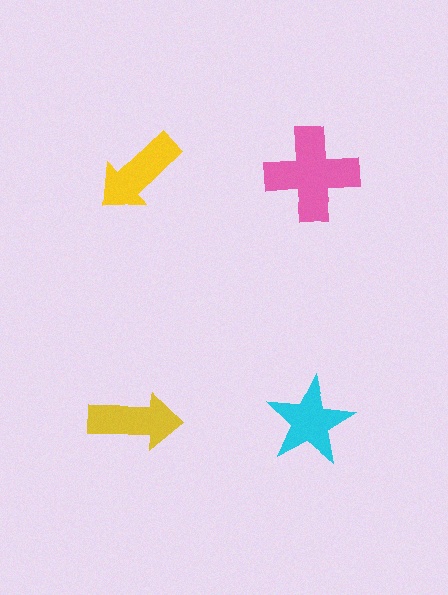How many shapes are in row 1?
2 shapes.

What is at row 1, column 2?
A pink cross.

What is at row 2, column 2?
A cyan star.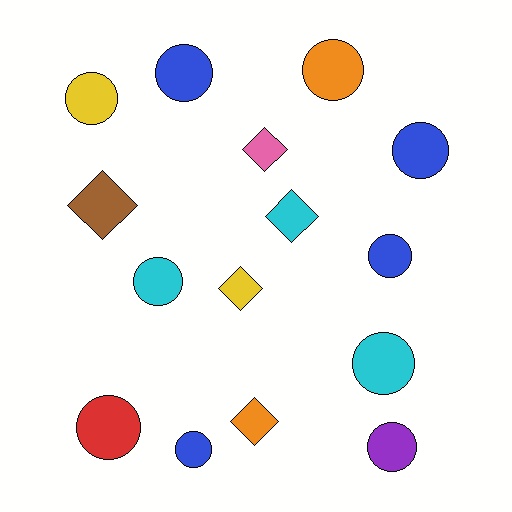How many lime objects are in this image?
There are no lime objects.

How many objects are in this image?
There are 15 objects.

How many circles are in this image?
There are 10 circles.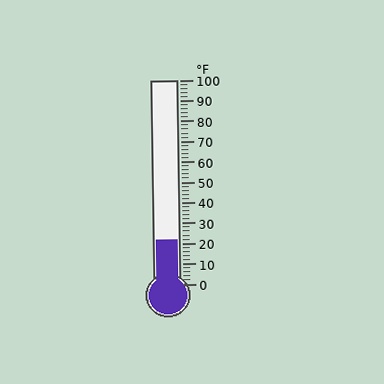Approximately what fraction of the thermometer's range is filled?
The thermometer is filled to approximately 20% of its range.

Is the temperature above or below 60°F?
The temperature is below 60°F.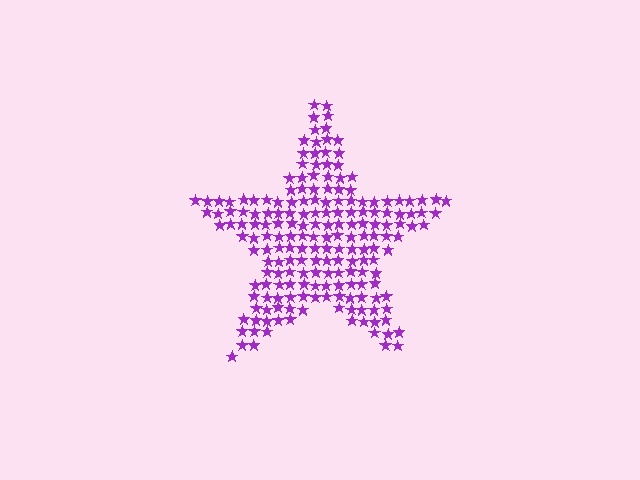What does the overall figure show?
The overall figure shows a star.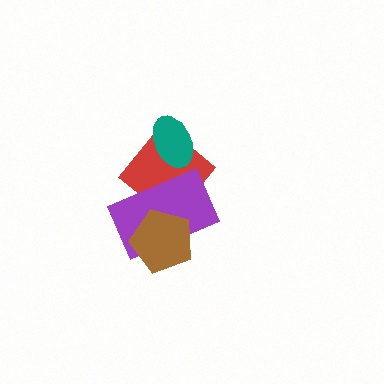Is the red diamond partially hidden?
Yes, it is partially covered by another shape.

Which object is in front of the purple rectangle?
The brown pentagon is in front of the purple rectangle.